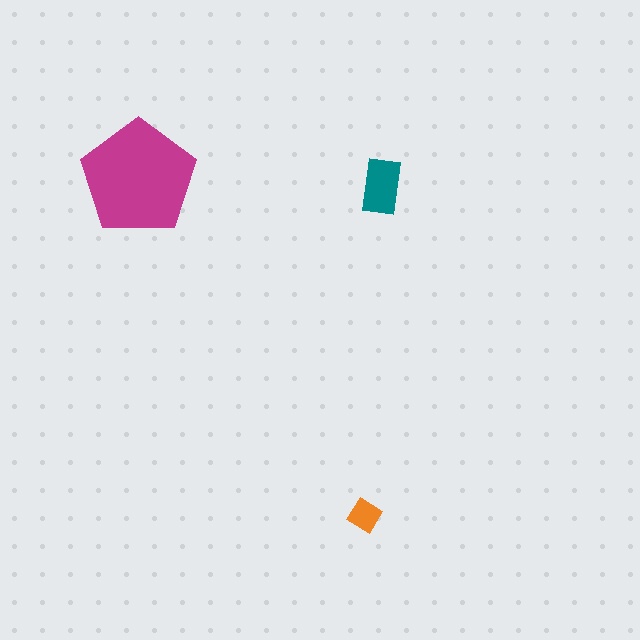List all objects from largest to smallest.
The magenta pentagon, the teal rectangle, the orange diamond.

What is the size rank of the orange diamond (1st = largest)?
3rd.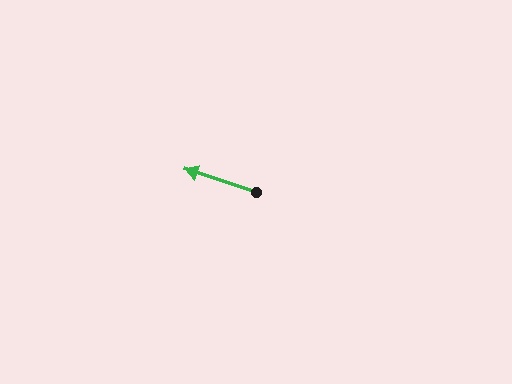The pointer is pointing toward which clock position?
Roughly 10 o'clock.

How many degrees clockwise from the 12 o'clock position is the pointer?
Approximately 288 degrees.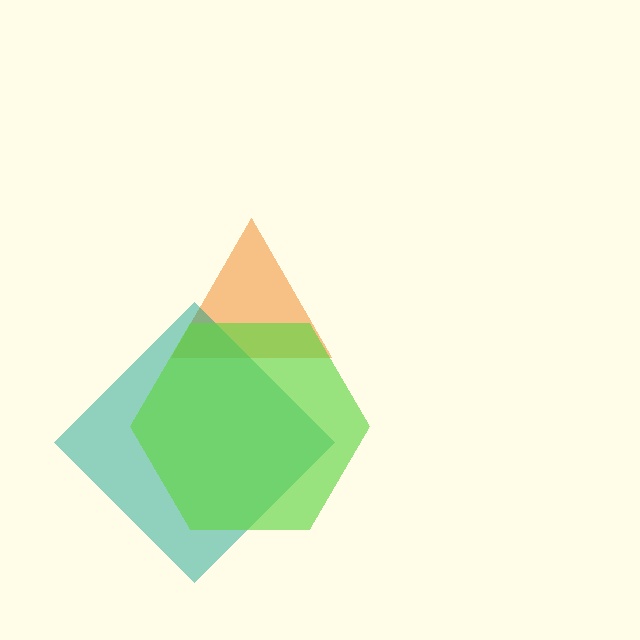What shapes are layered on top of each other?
The layered shapes are: an orange triangle, a teal diamond, a lime hexagon.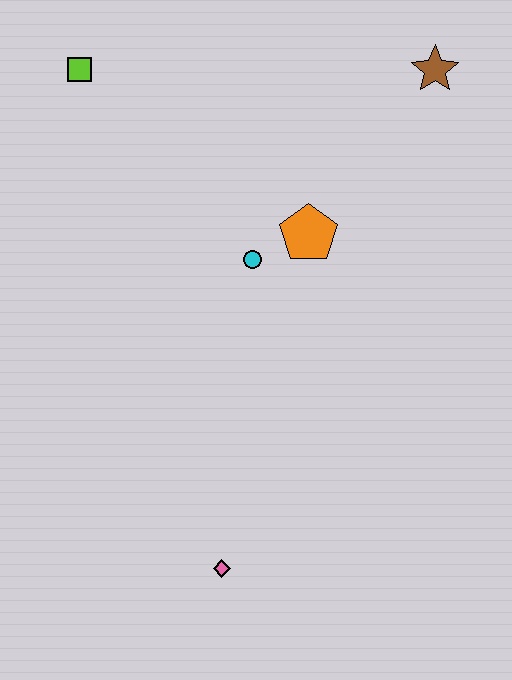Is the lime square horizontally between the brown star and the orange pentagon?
No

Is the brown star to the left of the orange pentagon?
No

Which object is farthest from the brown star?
The pink diamond is farthest from the brown star.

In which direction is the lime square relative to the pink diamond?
The lime square is above the pink diamond.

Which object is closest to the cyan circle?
The orange pentagon is closest to the cyan circle.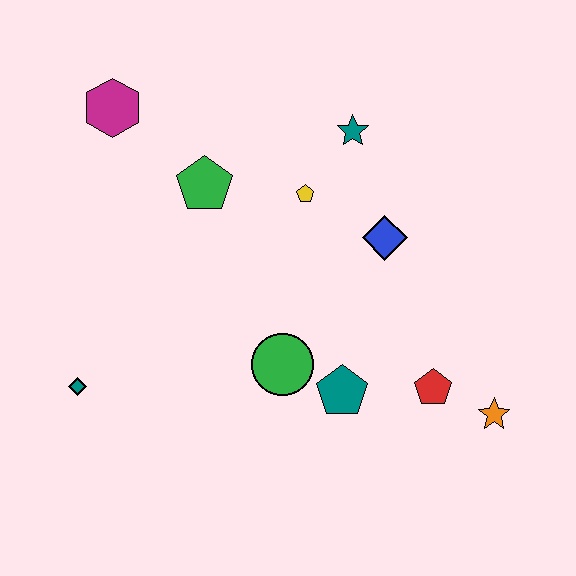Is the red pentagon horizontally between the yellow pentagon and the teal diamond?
No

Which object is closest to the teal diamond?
The green circle is closest to the teal diamond.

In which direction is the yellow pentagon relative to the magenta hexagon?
The yellow pentagon is to the right of the magenta hexagon.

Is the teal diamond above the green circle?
No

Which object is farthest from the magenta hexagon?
The orange star is farthest from the magenta hexagon.